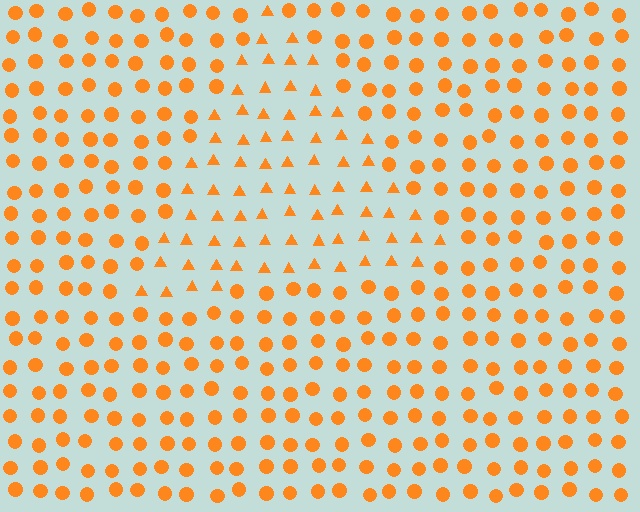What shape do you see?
I see a triangle.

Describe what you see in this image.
The image is filled with small orange elements arranged in a uniform grid. A triangle-shaped region contains triangles, while the surrounding area contains circles. The boundary is defined purely by the change in element shape.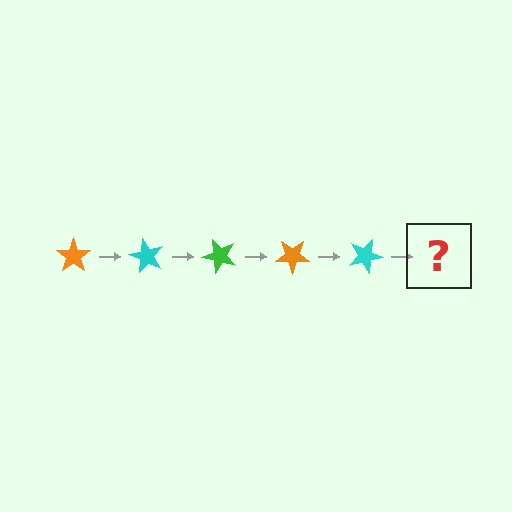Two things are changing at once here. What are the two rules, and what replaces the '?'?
The two rules are that it rotates 60 degrees each step and the color cycles through orange, cyan, and green. The '?' should be a green star, rotated 300 degrees from the start.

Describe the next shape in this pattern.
It should be a green star, rotated 300 degrees from the start.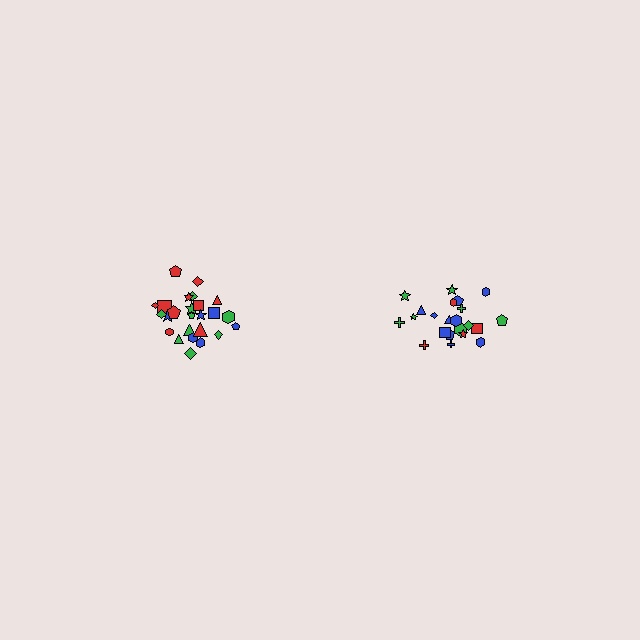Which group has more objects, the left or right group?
The left group.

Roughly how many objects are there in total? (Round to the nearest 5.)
Roughly 45 objects in total.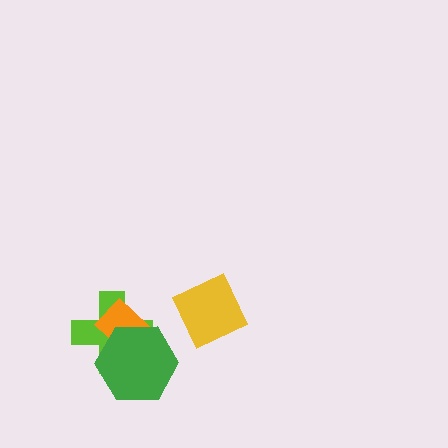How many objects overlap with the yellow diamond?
0 objects overlap with the yellow diamond.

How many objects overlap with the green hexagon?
2 objects overlap with the green hexagon.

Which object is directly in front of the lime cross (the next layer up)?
The orange rectangle is directly in front of the lime cross.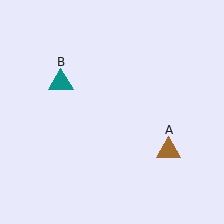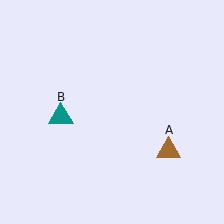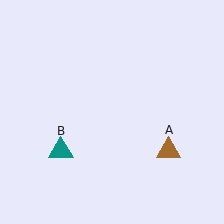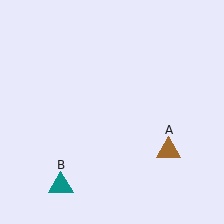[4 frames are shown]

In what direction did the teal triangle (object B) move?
The teal triangle (object B) moved down.